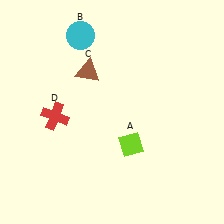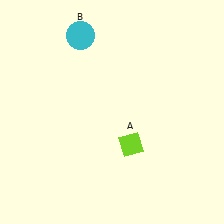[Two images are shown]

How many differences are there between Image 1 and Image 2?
There are 2 differences between the two images.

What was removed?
The red cross (D), the brown triangle (C) were removed in Image 2.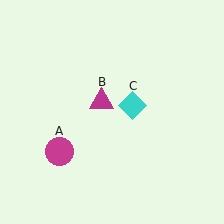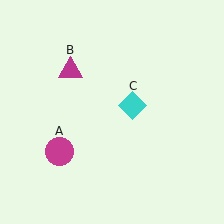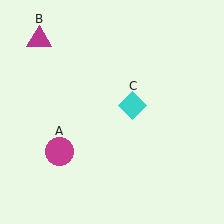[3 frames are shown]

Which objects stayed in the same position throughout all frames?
Magenta circle (object A) and cyan diamond (object C) remained stationary.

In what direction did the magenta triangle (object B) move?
The magenta triangle (object B) moved up and to the left.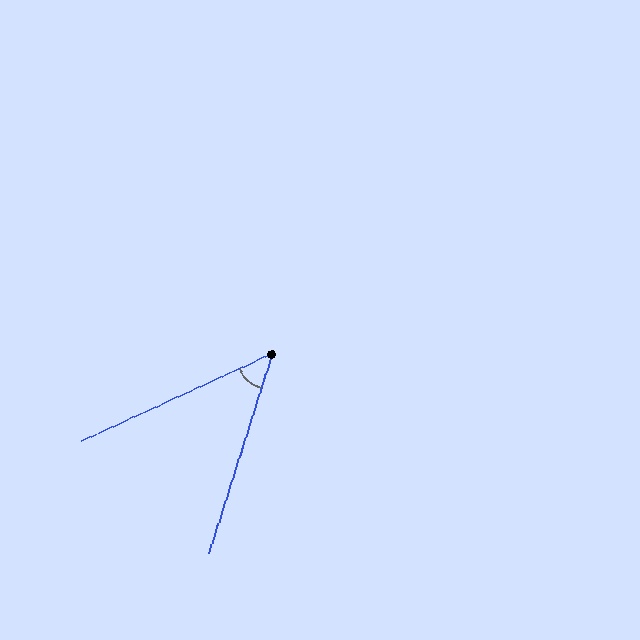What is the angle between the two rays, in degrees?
Approximately 48 degrees.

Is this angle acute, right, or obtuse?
It is acute.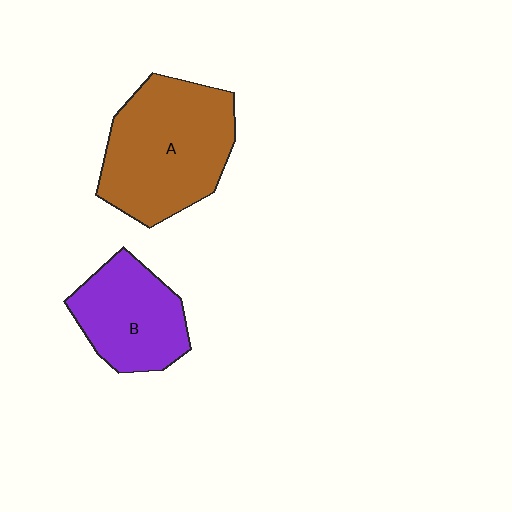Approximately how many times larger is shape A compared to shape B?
Approximately 1.5 times.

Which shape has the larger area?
Shape A (brown).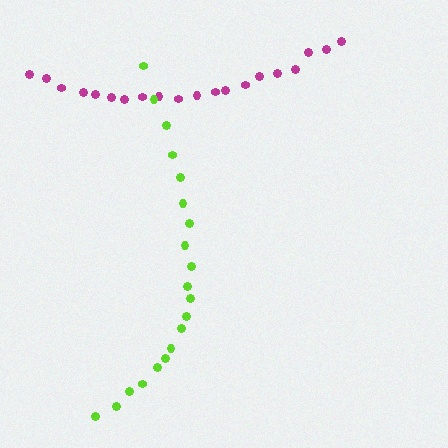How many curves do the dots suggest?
There are 2 distinct paths.